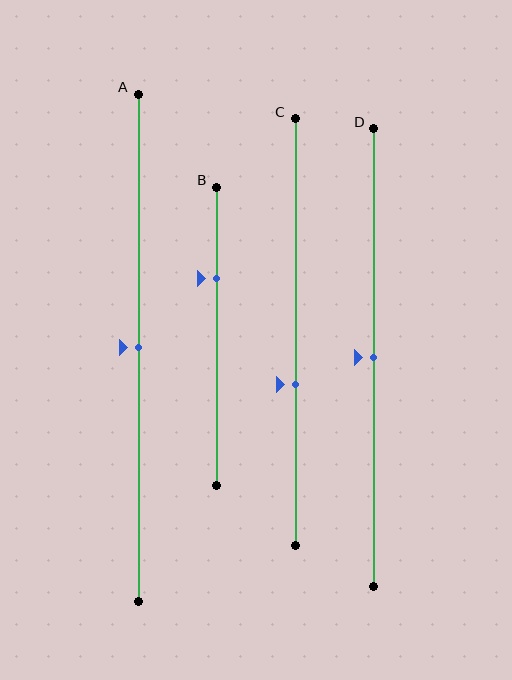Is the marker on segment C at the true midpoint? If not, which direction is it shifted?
No, the marker on segment C is shifted downward by about 12% of the segment length.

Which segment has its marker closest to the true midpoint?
Segment A has its marker closest to the true midpoint.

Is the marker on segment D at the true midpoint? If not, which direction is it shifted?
Yes, the marker on segment D is at the true midpoint.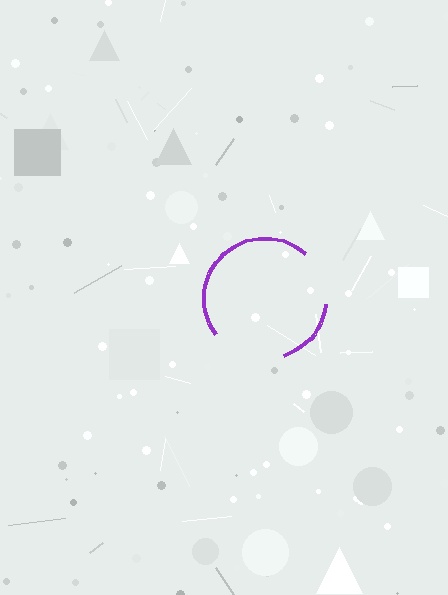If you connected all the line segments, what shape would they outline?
They would outline a circle.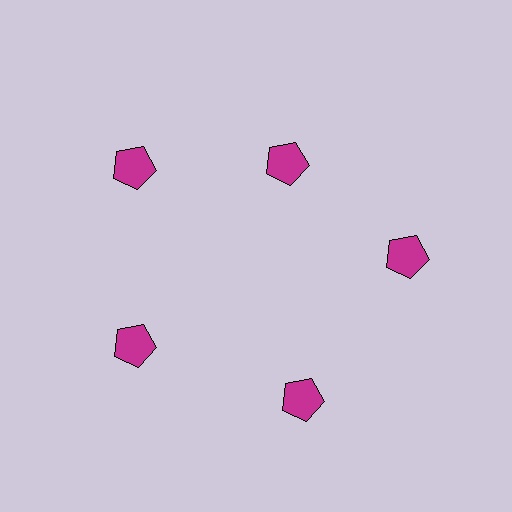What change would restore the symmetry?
The symmetry would be restored by moving it outward, back onto the ring so that all 5 pentagons sit at equal angles and equal distance from the center.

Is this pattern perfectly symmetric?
No. The 5 magenta pentagons are arranged in a ring, but one element near the 1 o'clock position is pulled inward toward the center, breaking the 5-fold rotational symmetry.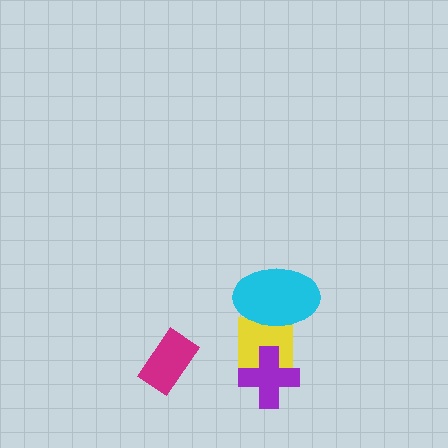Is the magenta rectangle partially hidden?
No, no other shape covers it.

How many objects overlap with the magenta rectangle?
0 objects overlap with the magenta rectangle.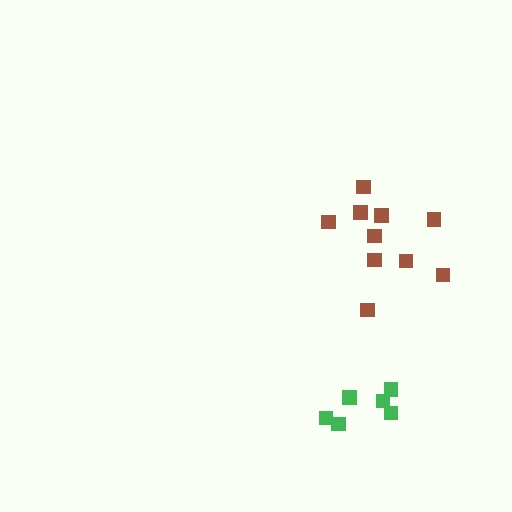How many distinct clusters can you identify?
There are 2 distinct clusters.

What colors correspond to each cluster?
The clusters are colored: green, brown.